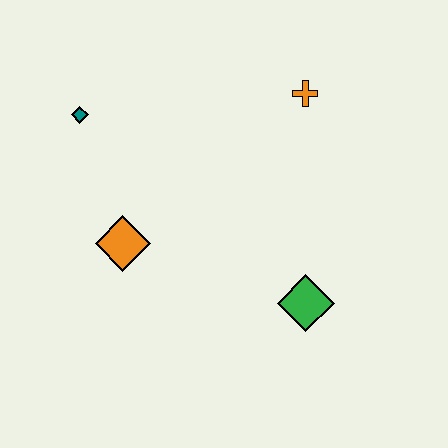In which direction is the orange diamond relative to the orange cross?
The orange diamond is to the left of the orange cross.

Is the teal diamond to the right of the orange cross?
No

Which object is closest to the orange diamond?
The teal diamond is closest to the orange diamond.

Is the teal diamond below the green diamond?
No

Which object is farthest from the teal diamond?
The green diamond is farthest from the teal diamond.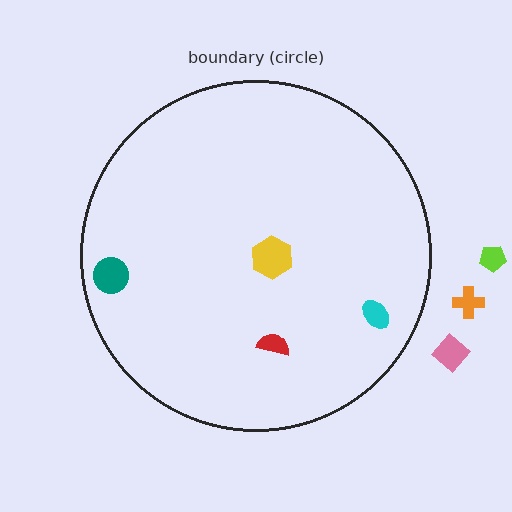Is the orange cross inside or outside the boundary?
Outside.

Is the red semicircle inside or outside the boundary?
Inside.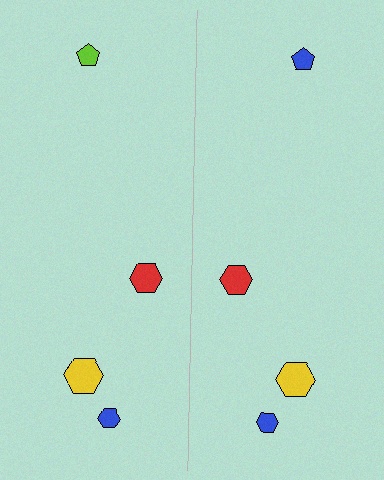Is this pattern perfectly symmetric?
No, the pattern is not perfectly symmetric. The blue pentagon on the right side breaks the symmetry — its mirror counterpart is lime.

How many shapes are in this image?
There are 8 shapes in this image.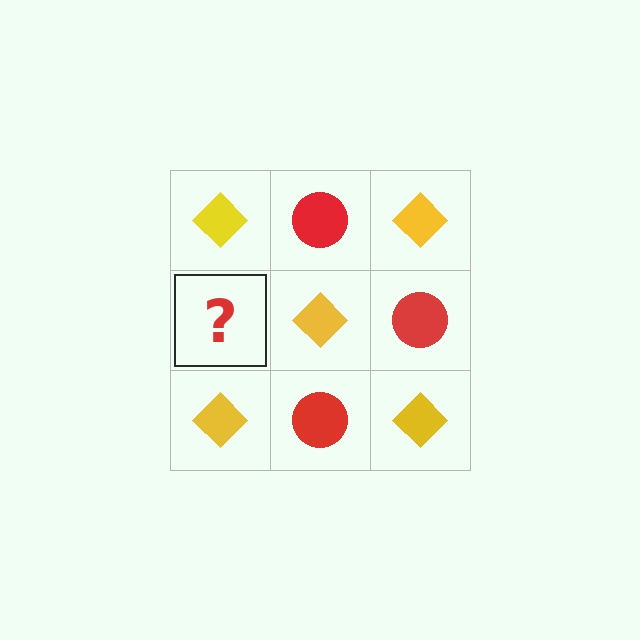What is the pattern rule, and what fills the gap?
The rule is that it alternates yellow diamond and red circle in a checkerboard pattern. The gap should be filled with a red circle.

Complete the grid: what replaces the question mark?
The question mark should be replaced with a red circle.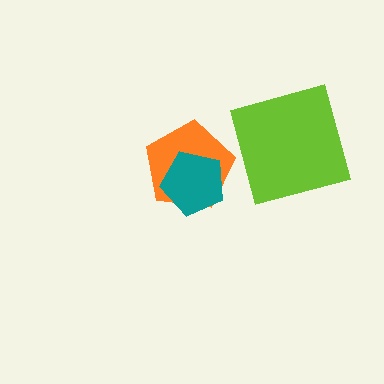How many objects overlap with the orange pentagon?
1 object overlaps with the orange pentagon.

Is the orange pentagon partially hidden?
Yes, it is partially covered by another shape.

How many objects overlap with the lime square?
0 objects overlap with the lime square.